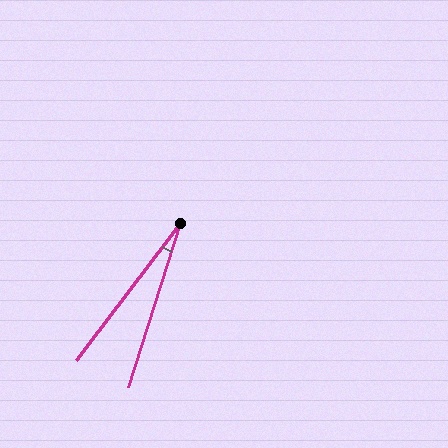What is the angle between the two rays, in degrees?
Approximately 20 degrees.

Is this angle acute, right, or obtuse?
It is acute.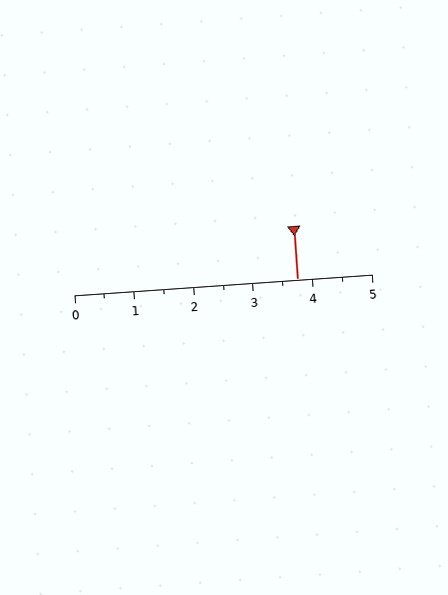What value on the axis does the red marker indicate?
The marker indicates approximately 3.8.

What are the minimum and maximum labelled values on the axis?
The axis runs from 0 to 5.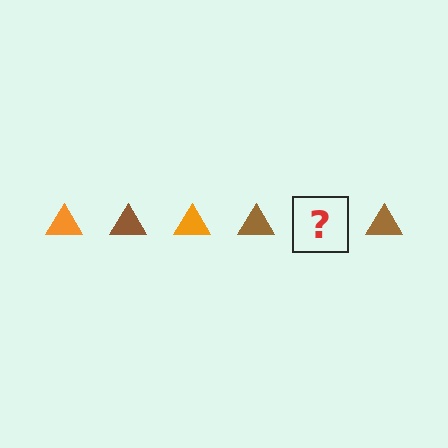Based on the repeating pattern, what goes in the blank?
The blank should be an orange triangle.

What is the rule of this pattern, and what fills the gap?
The rule is that the pattern cycles through orange, brown triangles. The gap should be filled with an orange triangle.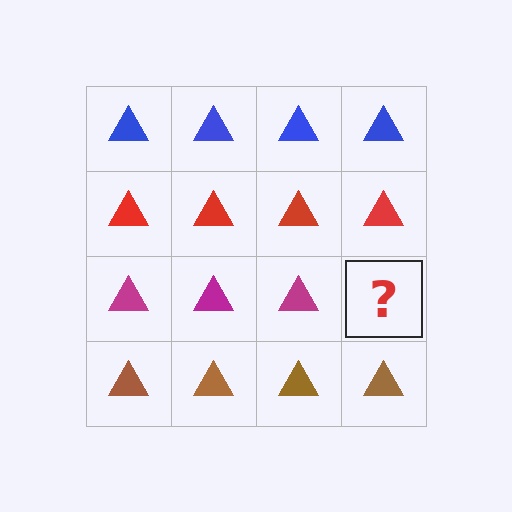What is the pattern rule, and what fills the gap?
The rule is that each row has a consistent color. The gap should be filled with a magenta triangle.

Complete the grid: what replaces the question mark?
The question mark should be replaced with a magenta triangle.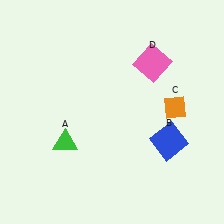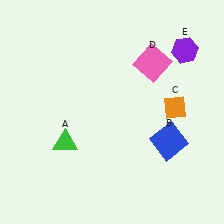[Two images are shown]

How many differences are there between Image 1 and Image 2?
There is 1 difference between the two images.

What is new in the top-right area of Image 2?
A purple hexagon (E) was added in the top-right area of Image 2.